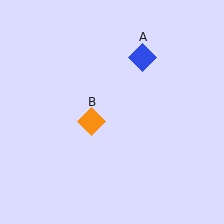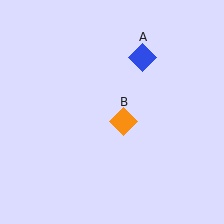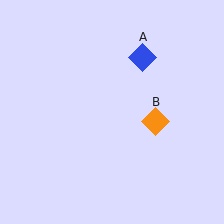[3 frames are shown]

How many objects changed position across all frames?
1 object changed position: orange diamond (object B).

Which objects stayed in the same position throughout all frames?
Blue diamond (object A) remained stationary.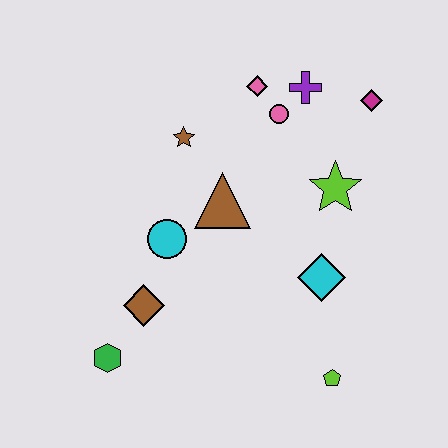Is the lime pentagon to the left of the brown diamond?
No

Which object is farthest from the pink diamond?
The green hexagon is farthest from the pink diamond.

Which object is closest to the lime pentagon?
The cyan diamond is closest to the lime pentagon.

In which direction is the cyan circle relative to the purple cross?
The cyan circle is below the purple cross.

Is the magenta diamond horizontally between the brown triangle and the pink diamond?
No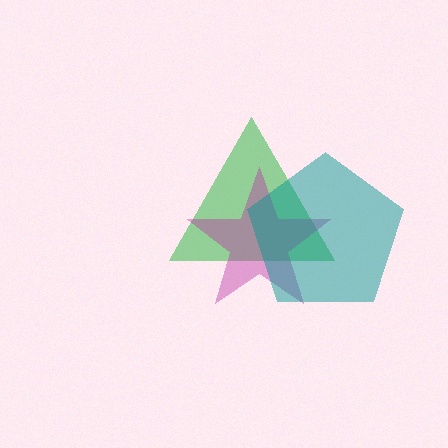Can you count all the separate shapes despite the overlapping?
Yes, there are 3 separate shapes.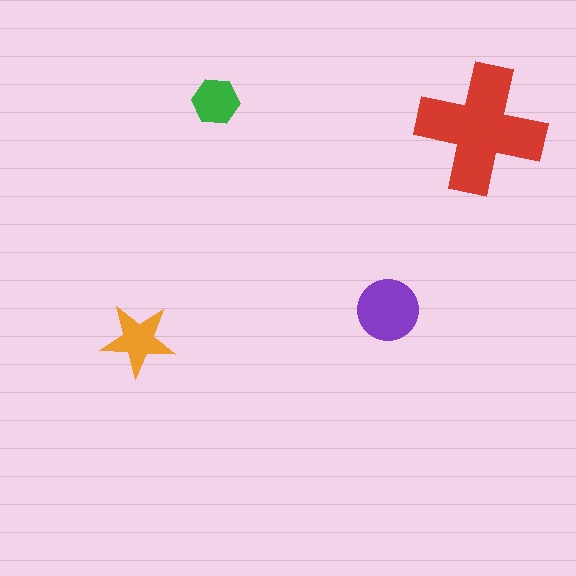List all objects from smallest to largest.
The green hexagon, the orange star, the purple circle, the red cross.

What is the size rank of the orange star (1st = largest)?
3rd.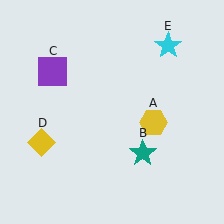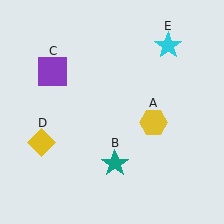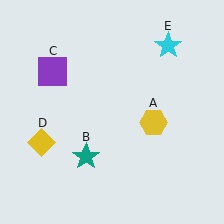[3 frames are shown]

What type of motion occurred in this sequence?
The teal star (object B) rotated clockwise around the center of the scene.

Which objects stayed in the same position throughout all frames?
Yellow hexagon (object A) and purple square (object C) and yellow diamond (object D) and cyan star (object E) remained stationary.